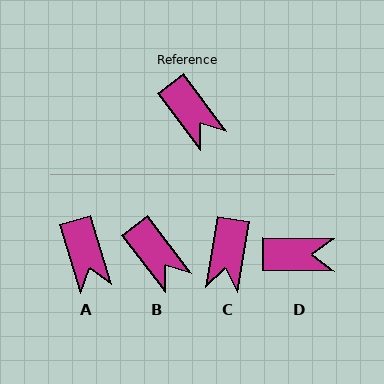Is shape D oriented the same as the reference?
No, it is off by about 52 degrees.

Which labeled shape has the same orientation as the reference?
B.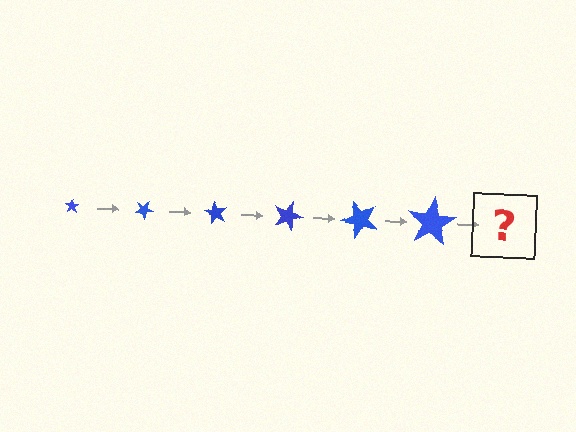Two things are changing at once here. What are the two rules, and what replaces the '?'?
The two rules are that the star grows larger each step and it rotates 30 degrees each step. The '?' should be a star, larger than the previous one and rotated 180 degrees from the start.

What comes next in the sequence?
The next element should be a star, larger than the previous one and rotated 180 degrees from the start.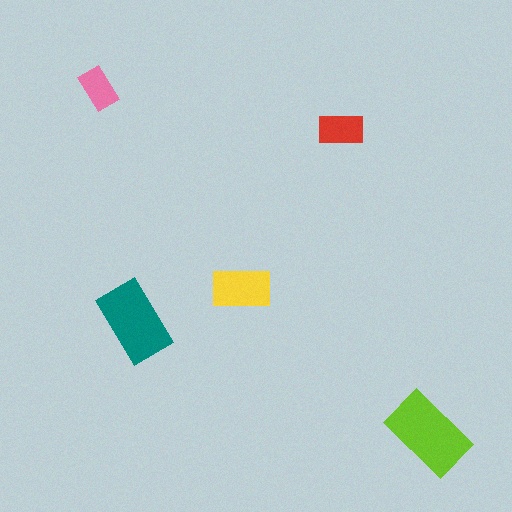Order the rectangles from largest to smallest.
the lime one, the teal one, the yellow one, the red one, the pink one.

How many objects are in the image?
There are 5 objects in the image.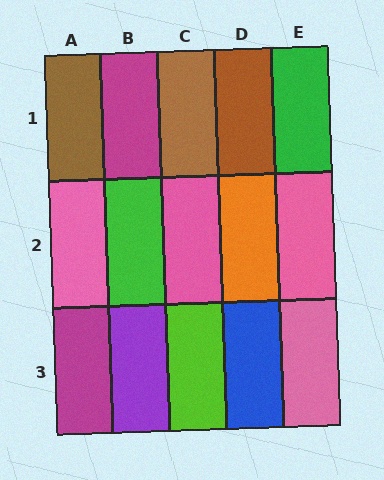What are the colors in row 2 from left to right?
Pink, green, pink, orange, pink.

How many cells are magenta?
2 cells are magenta.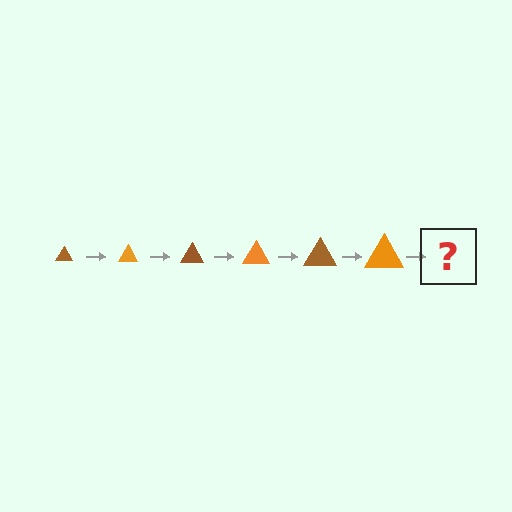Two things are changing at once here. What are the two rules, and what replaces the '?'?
The two rules are that the triangle grows larger each step and the color cycles through brown and orange. The '?' should be a brown triangle, larger than the previous one.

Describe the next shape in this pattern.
It should be a brown triangle, larger than the previous one.